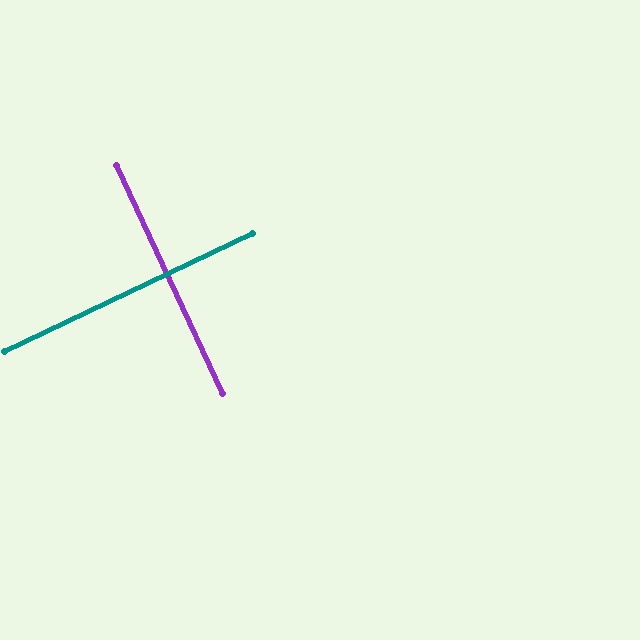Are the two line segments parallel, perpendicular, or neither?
Perpendicular — they meet at approximately 89°.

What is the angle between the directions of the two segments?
Approximately 89 degrees.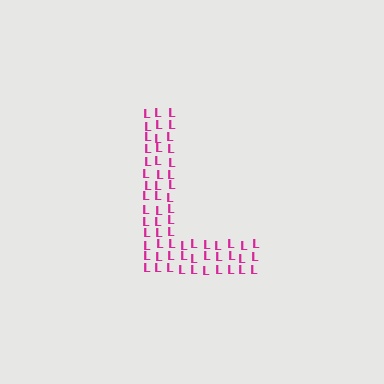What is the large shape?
The large shape is the letter L.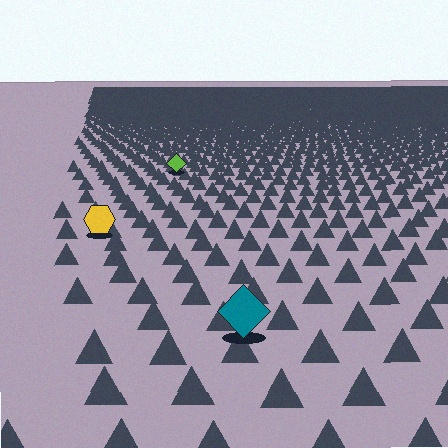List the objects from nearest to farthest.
From nearest to farthest: the teal diamond, the yellow hexagon, the lime diamond.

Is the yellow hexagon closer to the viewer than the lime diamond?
Yes. The yellow hexagon is closer — you can tell from the texture gradient: the ground texture is coarser near it.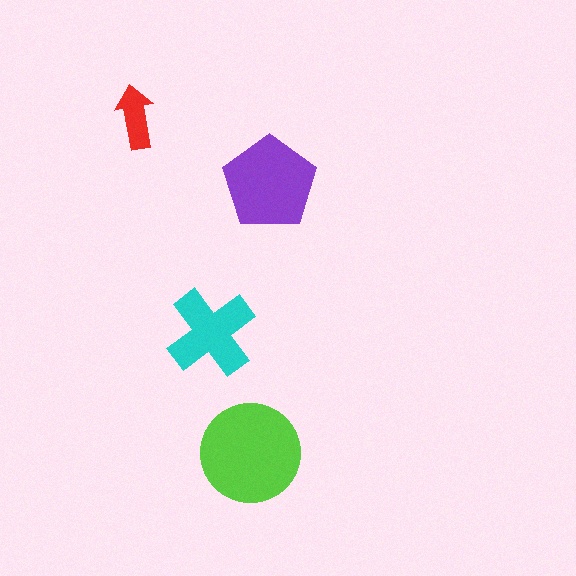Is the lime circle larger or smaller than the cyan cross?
Larger.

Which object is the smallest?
The red arrow.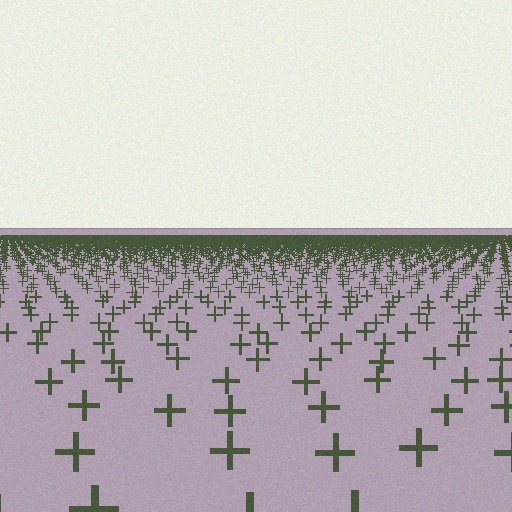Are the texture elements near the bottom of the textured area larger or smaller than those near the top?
Larger. Near the bottom, elements are closer to the viewer and appear at a bigger on-screen size.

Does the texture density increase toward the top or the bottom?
Density increases toward the top.